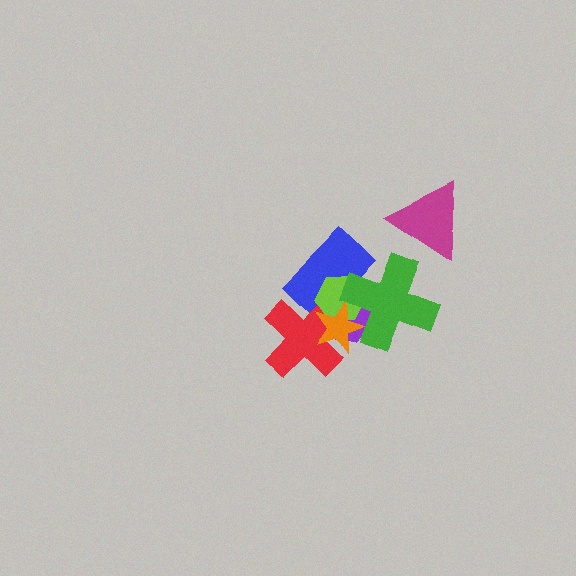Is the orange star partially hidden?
Yes, it is partially covered by another shape.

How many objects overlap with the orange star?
5 objects overlap with the orange star.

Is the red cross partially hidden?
Yes, it is partially covered by another shape.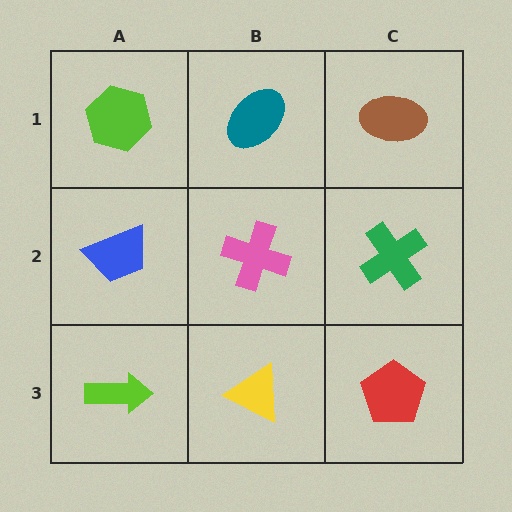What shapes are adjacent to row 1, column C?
A green cross (row 2, column C), a teal ellipse (row 1, column B).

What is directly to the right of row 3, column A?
A yellow triangle.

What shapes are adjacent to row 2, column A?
A lime hexagon (row 1, column A), a lime arrow (row 3, column A), a pink cross (row 2, column B).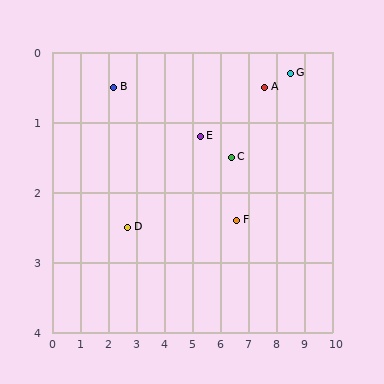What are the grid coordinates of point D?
Point D is at approximately (2.7, 2.5).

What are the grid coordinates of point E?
Point E is at approximately (5.3, 1.2).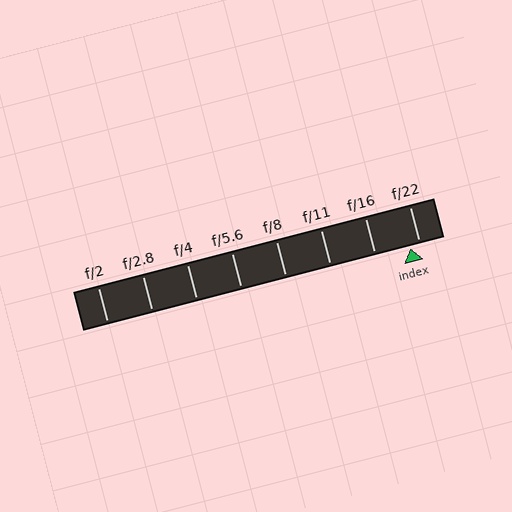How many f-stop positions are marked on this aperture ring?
There are 8 f-stop positions marked.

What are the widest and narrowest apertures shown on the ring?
The widest aperture shown is f/2 and the narrowest is f/22.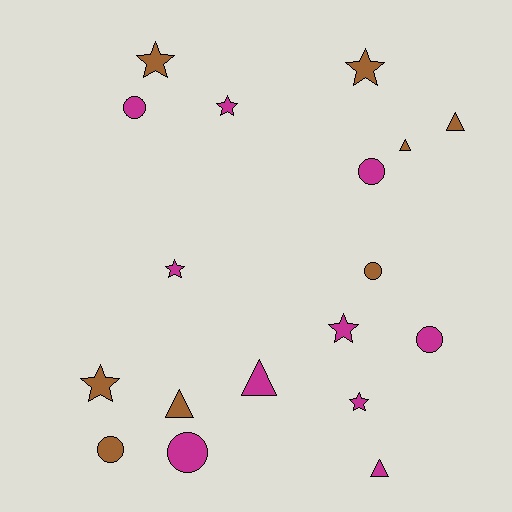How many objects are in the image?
There are 18 objects.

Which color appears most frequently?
Magenta, with 10 objects.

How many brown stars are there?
There are 3 brown stars.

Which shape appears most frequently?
Star, with 7 objects.